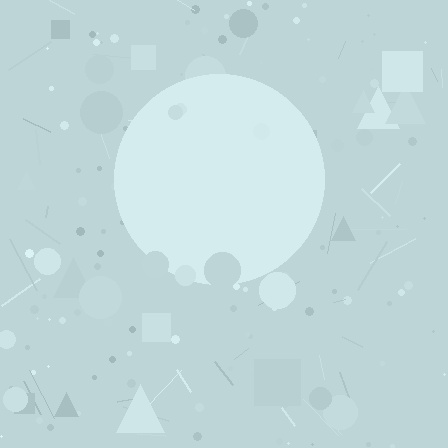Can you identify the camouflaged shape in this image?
The camouflaged shape is a circle.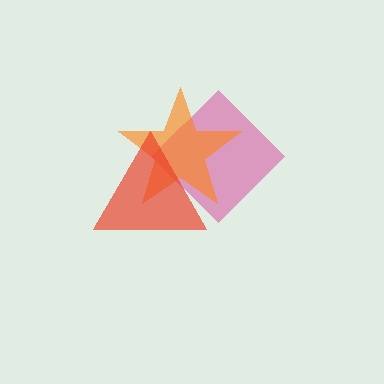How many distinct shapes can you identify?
There are 3 distinct shapes: a magenta diamond, an orange star, a red triangle.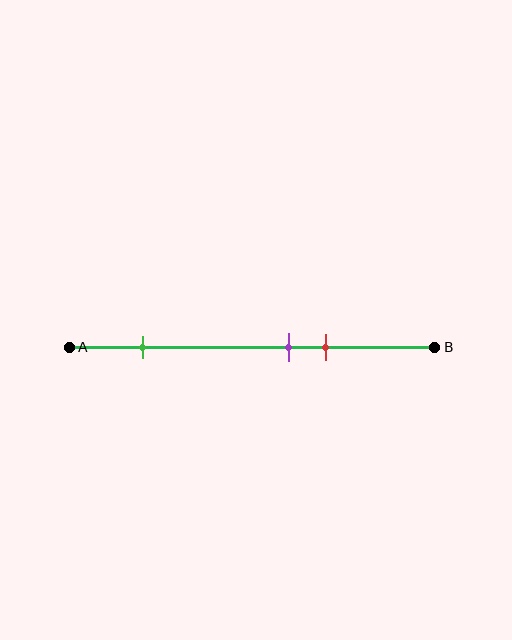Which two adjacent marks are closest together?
The purple and red marks are the closest adjacent pair.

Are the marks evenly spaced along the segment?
No, the marks are not evenly spaced.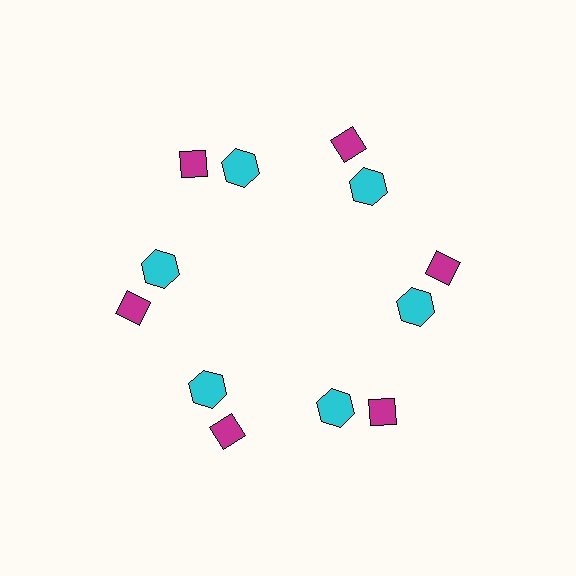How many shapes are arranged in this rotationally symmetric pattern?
There are 12 shapes, arranged in 6 groups of 2.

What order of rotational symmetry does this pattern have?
This pattern has 6-fold rotational symmetry.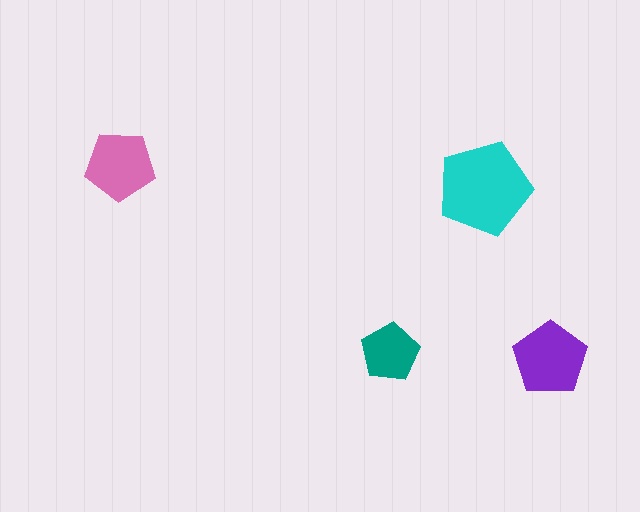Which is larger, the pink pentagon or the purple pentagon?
The purple one.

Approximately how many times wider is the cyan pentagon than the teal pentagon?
About 1.5 times wider.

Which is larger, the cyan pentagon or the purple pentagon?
The cyan one.